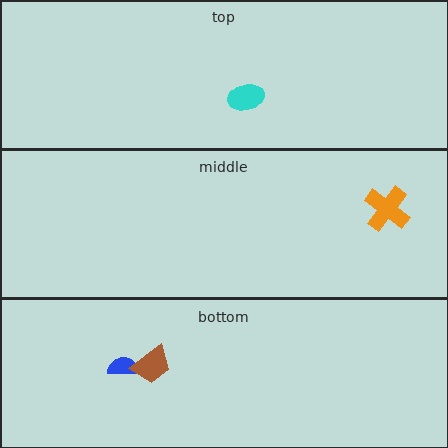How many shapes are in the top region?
1.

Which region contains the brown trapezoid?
The bottom region.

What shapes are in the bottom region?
The blue semicircle, the brown trapezoid.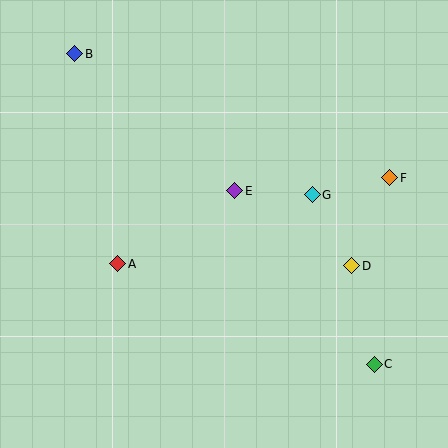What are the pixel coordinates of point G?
Point G is at (312, 195).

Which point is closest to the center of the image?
Point E at (235, 191) is closest to the center.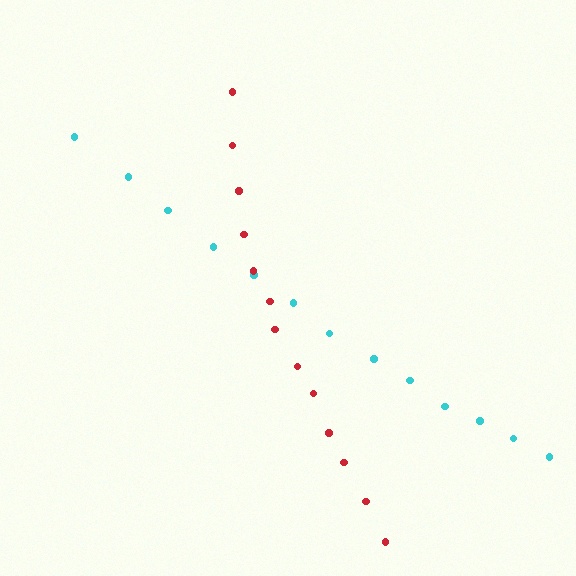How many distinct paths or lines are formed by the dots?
There are 2 distinct paths.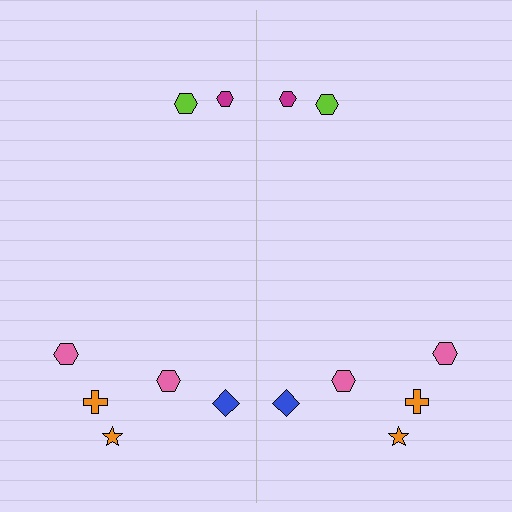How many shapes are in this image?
There are 14 shapes in this image.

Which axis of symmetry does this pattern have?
The pattern has a vertical axis of symmetry running through the center of the image.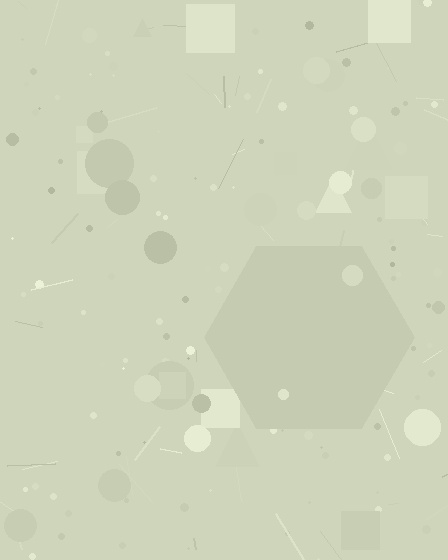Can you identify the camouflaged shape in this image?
The camouflaged shape is a hexagon.